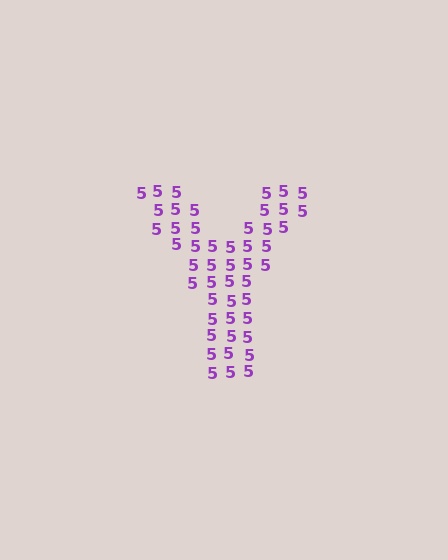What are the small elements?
The small elements are digit 5's.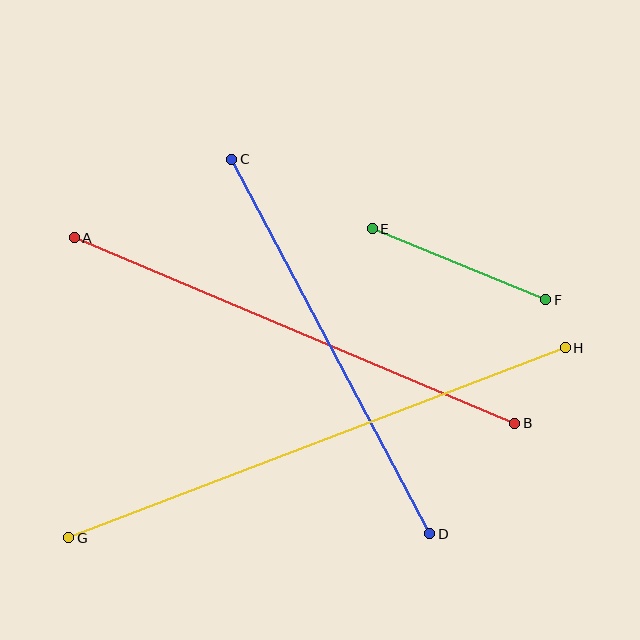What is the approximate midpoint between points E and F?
The midpoint is at approximately (459, 264) pixels.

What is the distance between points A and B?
The distance is approximately 478 pixels.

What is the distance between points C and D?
The distance is approximately 424 pixels.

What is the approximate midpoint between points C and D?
The midpoint is at approximately (331, 346) pixels.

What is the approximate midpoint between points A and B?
The midpoint is at approximately (294, 331) pixels.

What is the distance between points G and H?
The distance is approximately 532 pixels.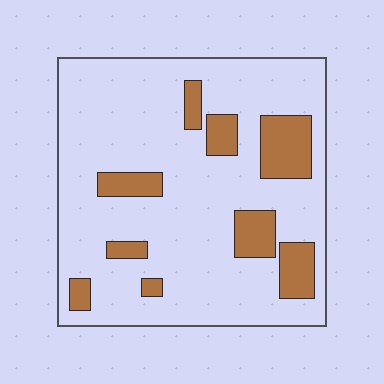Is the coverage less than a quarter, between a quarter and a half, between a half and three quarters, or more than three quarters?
Less than a quarter.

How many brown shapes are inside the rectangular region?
9.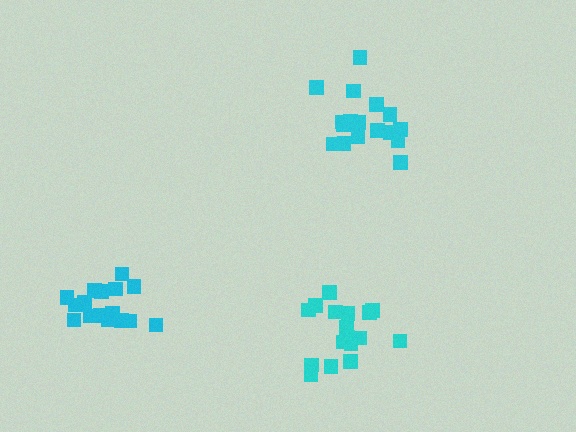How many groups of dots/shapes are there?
There are 3 groups.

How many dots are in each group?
Group 1: 17 dots, Group 2: 19 dots, Group 3: 16 dots (52 total).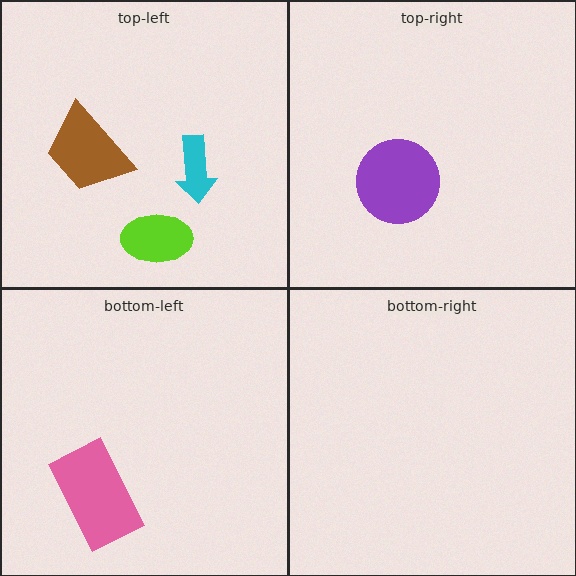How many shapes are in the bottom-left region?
1.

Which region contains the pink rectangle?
The bottom-left region.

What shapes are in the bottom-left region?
The pink rectangle.